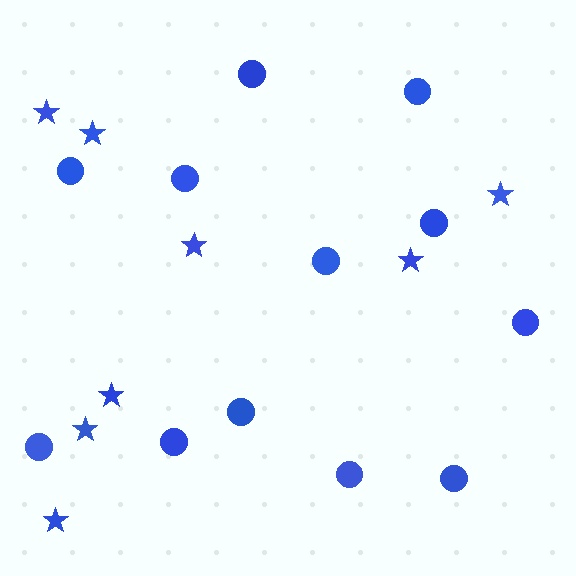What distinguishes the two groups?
There are 2 groups: one group of circles (12) and one group of stars (8).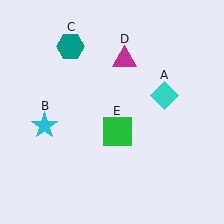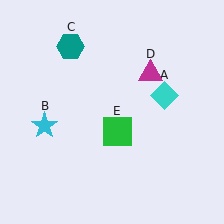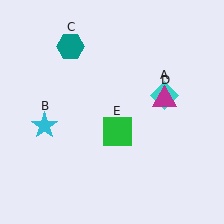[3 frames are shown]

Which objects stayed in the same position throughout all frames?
Cyan diamond (object A) and cyan star (object B) and teal hexagon (object C) and green square (object E) remained stationary.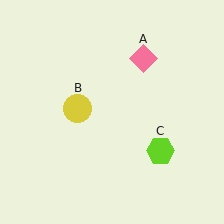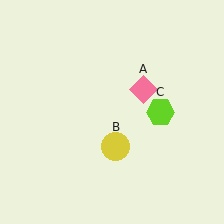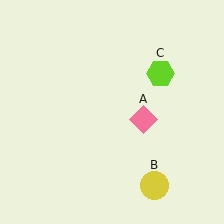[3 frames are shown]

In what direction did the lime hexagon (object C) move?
The lime hexagon (object C) moved up.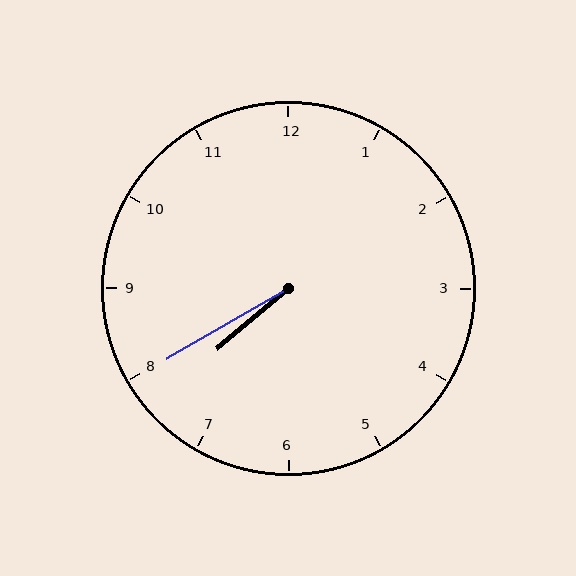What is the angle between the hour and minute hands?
Approximately 10 degrees.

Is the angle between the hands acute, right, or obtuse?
It is acute.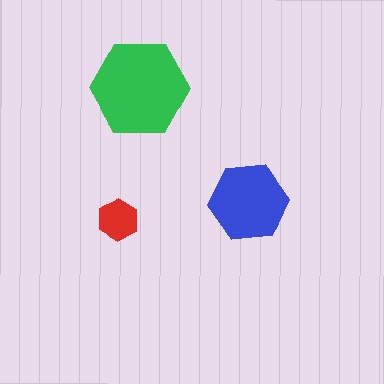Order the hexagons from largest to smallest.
the green one, the blue one, the red one.